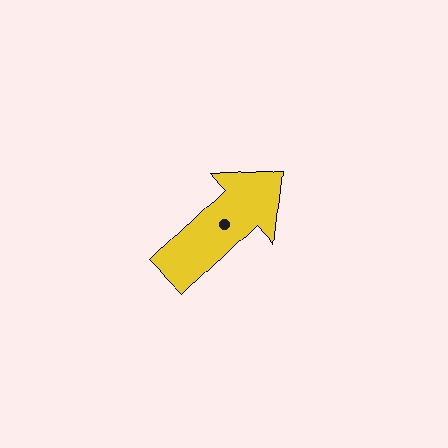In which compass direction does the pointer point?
Northeast.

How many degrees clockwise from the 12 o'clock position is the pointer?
Approximately 46 degrees.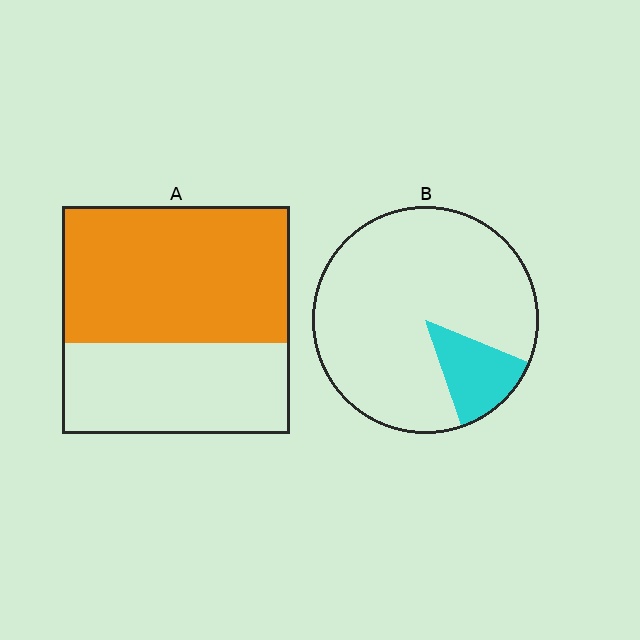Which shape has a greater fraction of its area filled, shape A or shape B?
Shape A.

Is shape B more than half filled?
No.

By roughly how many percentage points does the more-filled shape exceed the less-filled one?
By roughly 45 percentage points (A over B).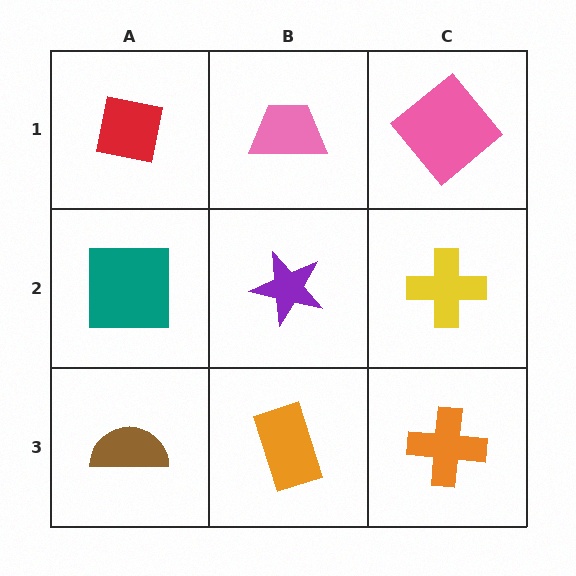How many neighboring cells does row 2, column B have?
4.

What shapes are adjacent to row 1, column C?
A yellow cross (row 2, column C), a pink trapezoid (row 1, column B).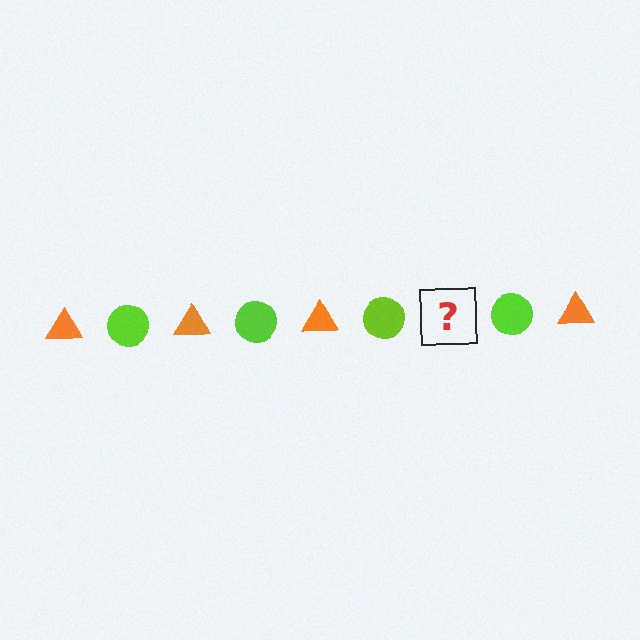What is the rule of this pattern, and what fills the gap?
The rule is that the pattern alternates between orange triangle and lime circle. The gap should be filled with an orange triangle.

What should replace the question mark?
The question mark should be replaced with an orange triangle.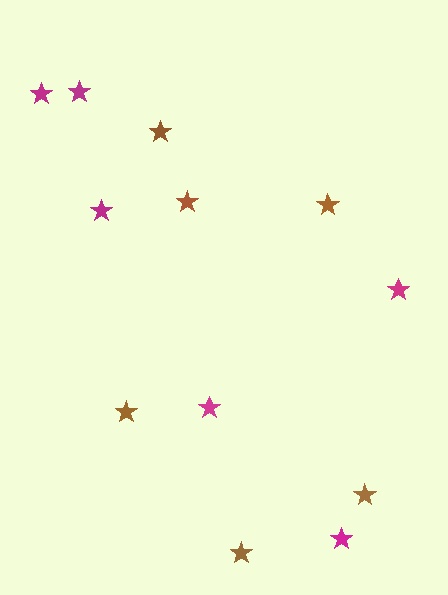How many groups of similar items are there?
There are 2 groups: one group of brown stars (6) and one group of magenta stars (6).